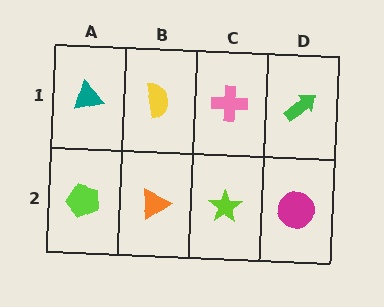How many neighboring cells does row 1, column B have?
3.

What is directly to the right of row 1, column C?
A green arrow.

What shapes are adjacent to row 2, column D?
A green arrow (row 1, column D), a lime star (row 2, column C).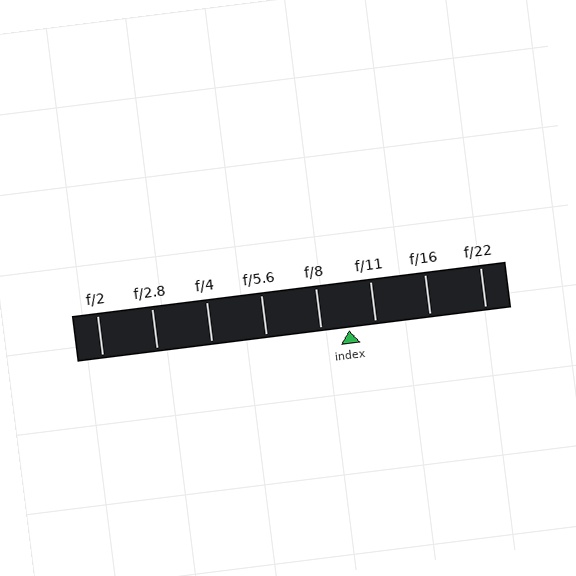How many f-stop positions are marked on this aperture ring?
There are 8 f-stop positions marked.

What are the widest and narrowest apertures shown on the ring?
The widest aperture shown is f/2 and the narrowest is f/22.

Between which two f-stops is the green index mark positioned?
The index mark is between f/8 and f/11.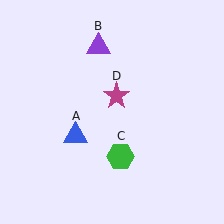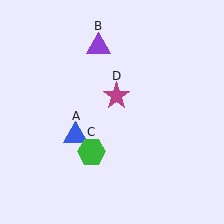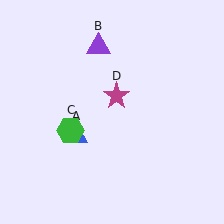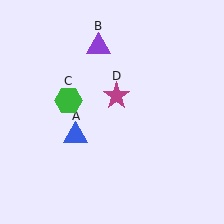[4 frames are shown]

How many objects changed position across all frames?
1 object changed position: green hexagon (object C).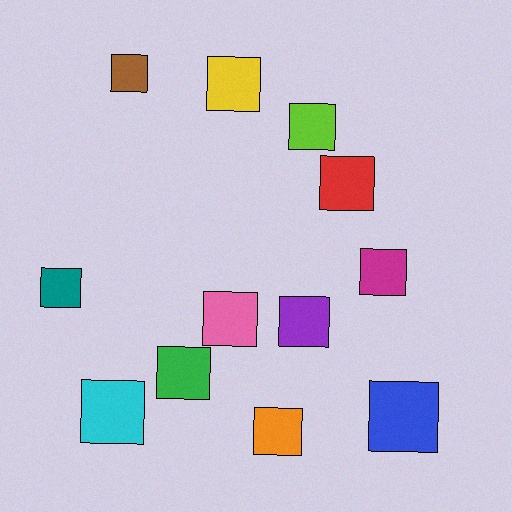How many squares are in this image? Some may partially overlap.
There are 12 squares.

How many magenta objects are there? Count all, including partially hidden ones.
There is 1 magenta object.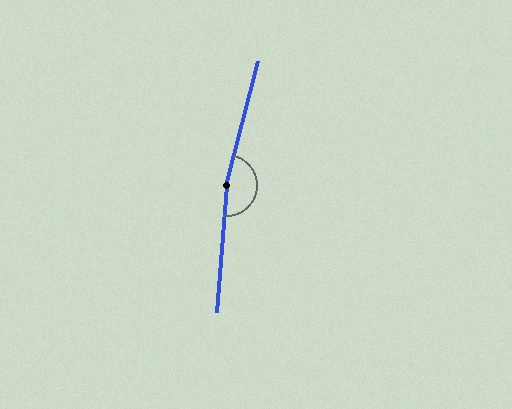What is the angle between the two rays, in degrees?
Approximately 170 degrees.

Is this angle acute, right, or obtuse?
It is obtuse.